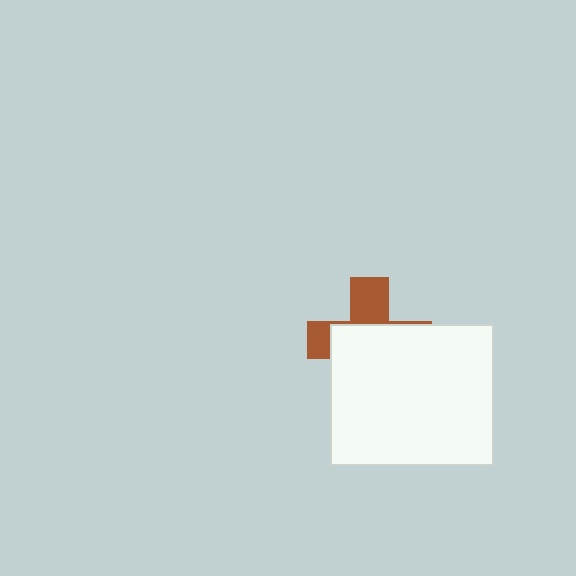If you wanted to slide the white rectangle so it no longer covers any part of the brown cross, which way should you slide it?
Slide it down — that is the most direct way to separate the two shapes.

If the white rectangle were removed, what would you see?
You would see the complete brown cross.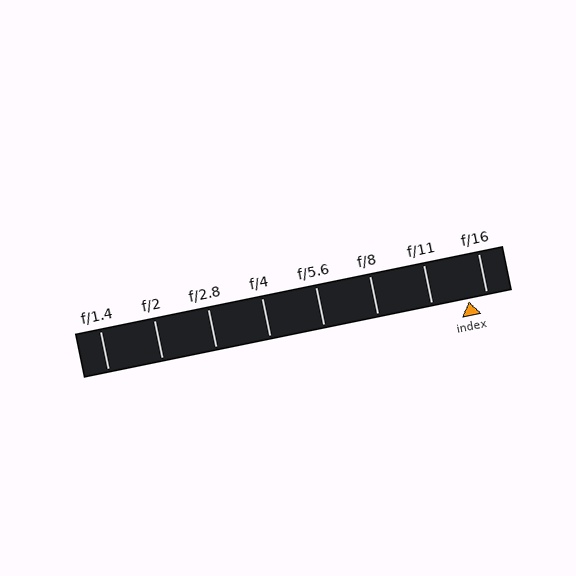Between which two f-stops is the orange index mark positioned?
The index mark is between f/11 and f/16.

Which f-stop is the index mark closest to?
The index mark is closest to f/16.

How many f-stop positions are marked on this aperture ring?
There are 8 f-stop positions marked.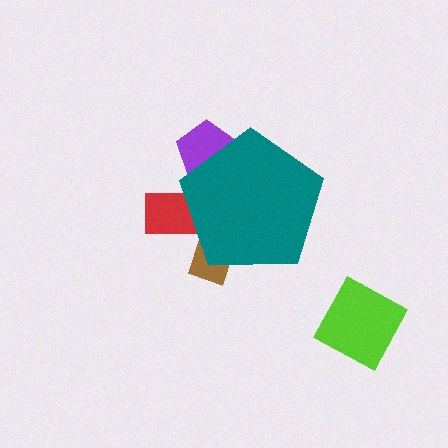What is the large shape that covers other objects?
A teal pentagon.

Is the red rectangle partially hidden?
Yes, the red rectangle is partially hidden behind the teal pentagon.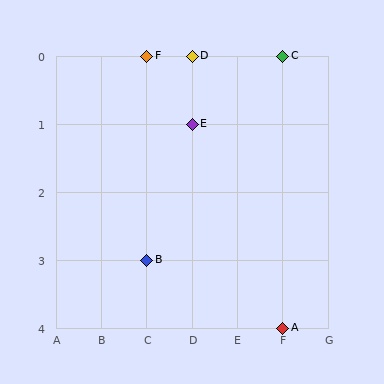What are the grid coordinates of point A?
Point A is at grid coordinates (F, 4).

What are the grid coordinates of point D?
Point D is at grid coordinates (D, 0).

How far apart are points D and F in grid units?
Points D and F are 1 column apart.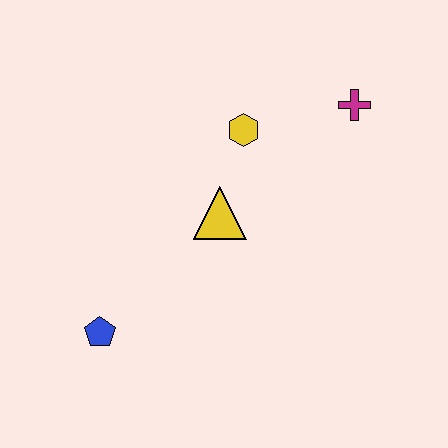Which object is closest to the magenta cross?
The yellow hexagon is closest to the magenta cross.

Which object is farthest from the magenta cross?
The blue pentagon is farthest from the magenta cross.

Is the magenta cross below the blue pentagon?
No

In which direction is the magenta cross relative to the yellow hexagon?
The magenta cross is to the right of the yellow hexagon.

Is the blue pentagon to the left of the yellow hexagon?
Yes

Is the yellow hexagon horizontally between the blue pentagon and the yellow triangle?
No